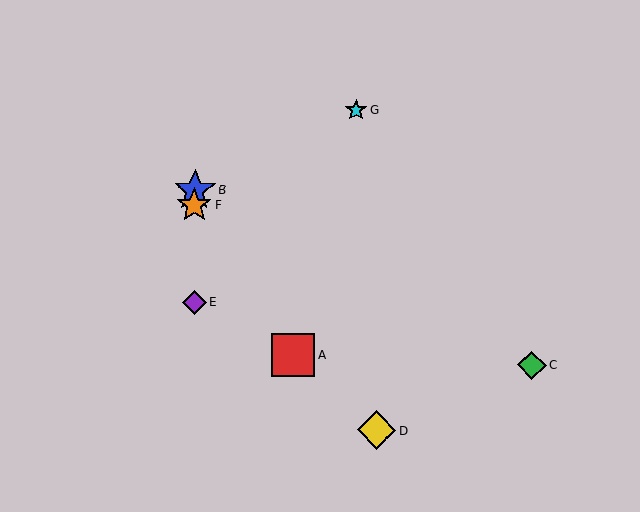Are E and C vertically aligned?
No, E is at x≈194 and C is at x≈532.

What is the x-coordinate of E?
Object E is at x≈194.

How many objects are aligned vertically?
3 objects (B, E, F) are aligned vertically.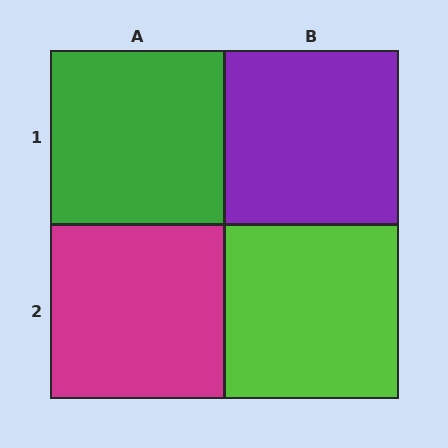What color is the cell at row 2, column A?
Magenta.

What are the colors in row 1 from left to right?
Green, purple.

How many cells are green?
1 cell is green.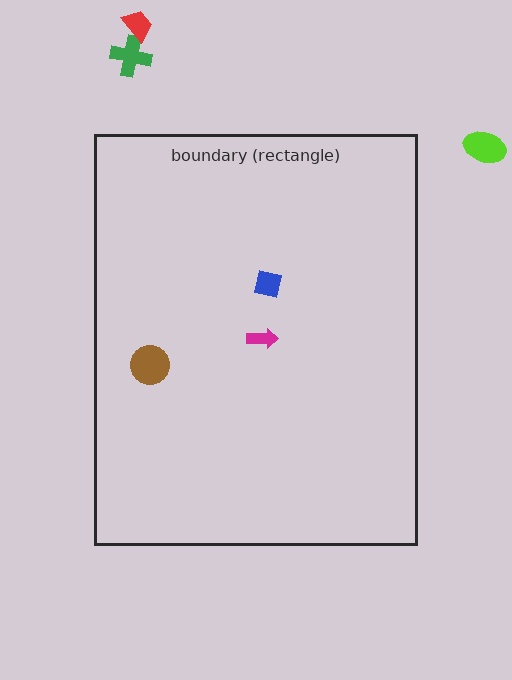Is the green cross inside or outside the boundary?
Outside.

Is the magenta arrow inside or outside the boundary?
Inside.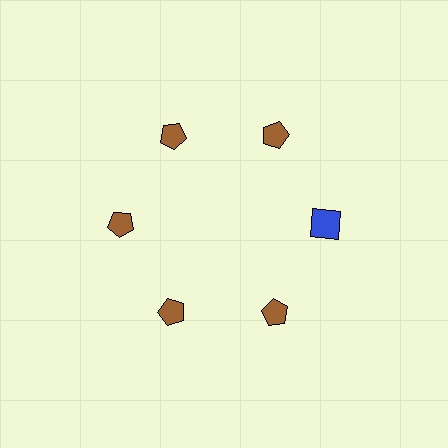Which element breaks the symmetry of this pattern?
The blue square at roughly the 3 o'clock position breaks the symmetry. All other shapes are brown pentagons.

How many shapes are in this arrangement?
There are 6 shapes arranged in a ring pattern.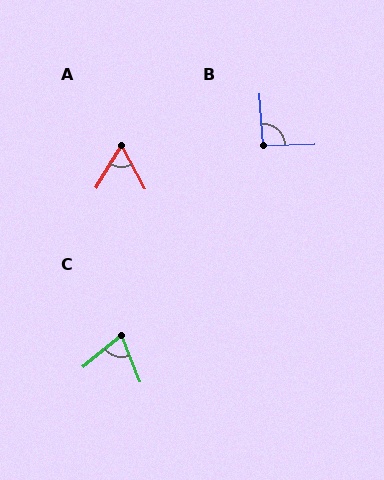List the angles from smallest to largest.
A (59°), C (73°), B (92°).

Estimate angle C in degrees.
Approximately 73 degrees.